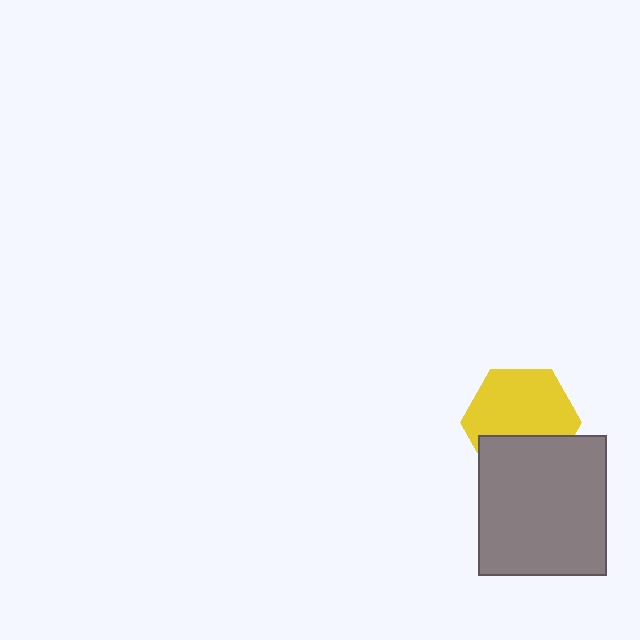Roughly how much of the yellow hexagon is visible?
Most of it is visible (roughly 66%).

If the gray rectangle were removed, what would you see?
You would see the complete yellow hexagon.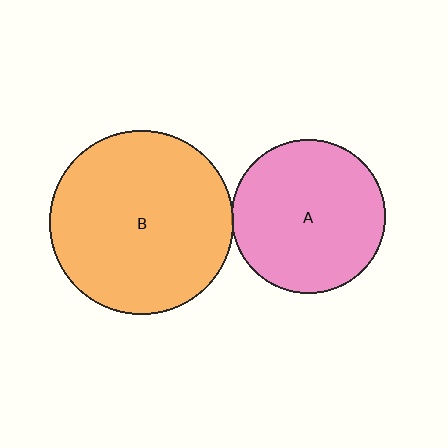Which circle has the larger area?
Circle B (orange).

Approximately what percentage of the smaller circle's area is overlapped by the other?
Approximately 5%.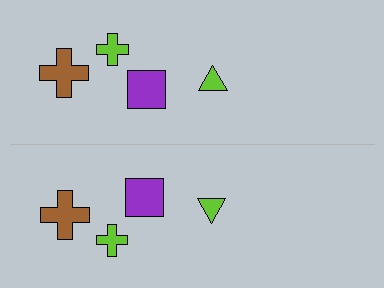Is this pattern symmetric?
Yes, this pattern has bilateral (reflection) symmetry.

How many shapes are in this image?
There are 8 shapes in this image.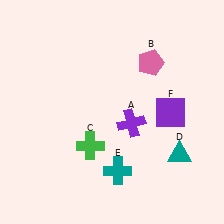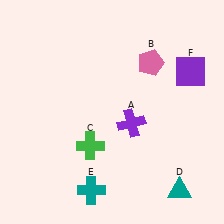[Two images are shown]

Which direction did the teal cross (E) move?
The teal cross (E) moved left.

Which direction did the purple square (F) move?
The purple square (F) moved up.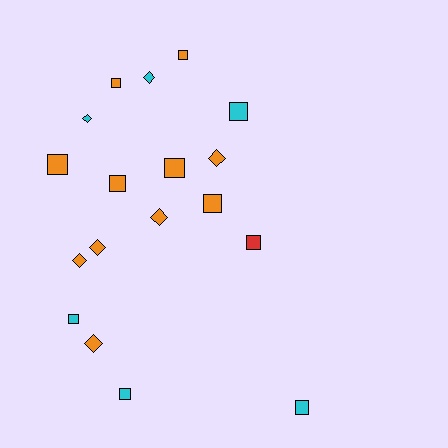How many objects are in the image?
There are 18 objects.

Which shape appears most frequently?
Square, with 11 objects.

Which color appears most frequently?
Orange, with 11 objects.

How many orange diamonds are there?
There are 5 orange diamonds.